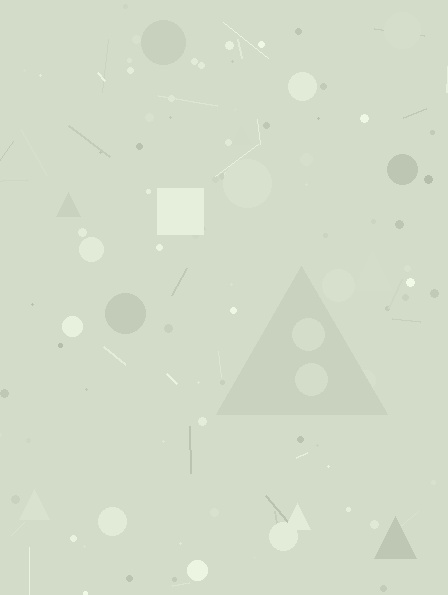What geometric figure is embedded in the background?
A triangle is embedded in the background.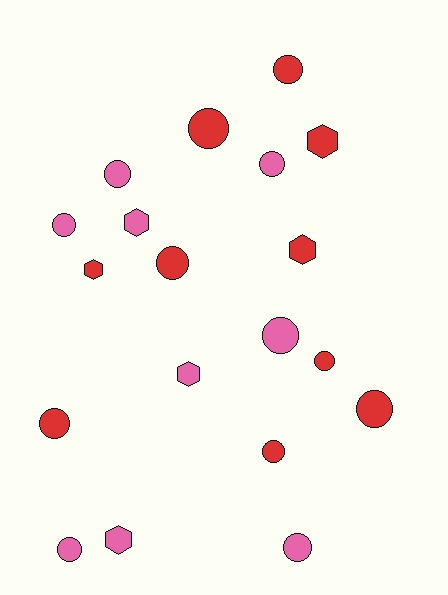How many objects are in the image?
There are 19 objects.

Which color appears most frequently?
Red, with 10 objects.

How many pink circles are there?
There are 6 pink circles.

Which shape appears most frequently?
Circle, with 13 objects.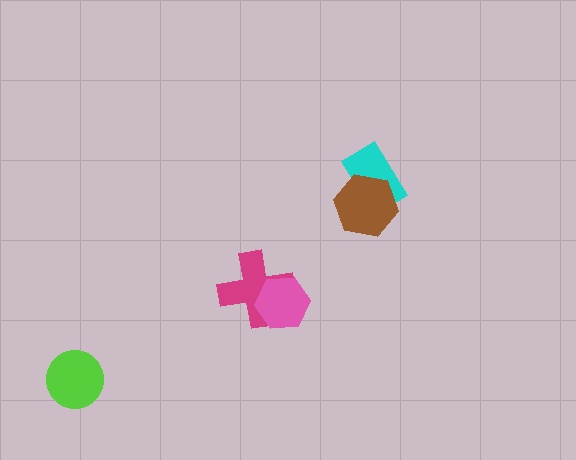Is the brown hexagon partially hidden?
No, no other shape covers it.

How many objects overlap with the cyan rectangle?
1 object overlaps with the cyan rectangle.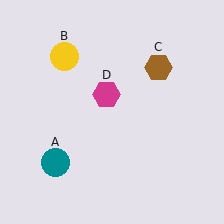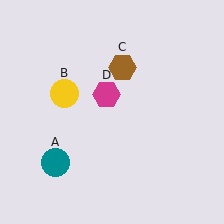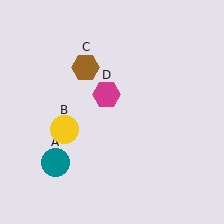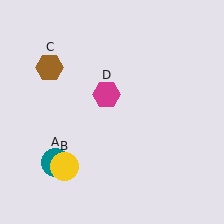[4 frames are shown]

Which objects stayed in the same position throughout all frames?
Teal circle (object A) and magenta hexagon (object D) remained stationary.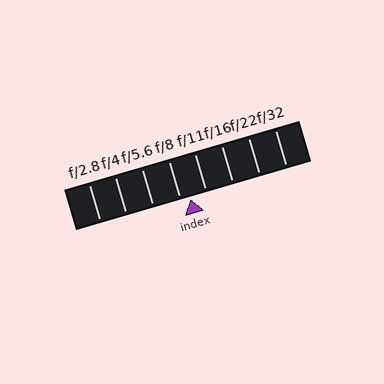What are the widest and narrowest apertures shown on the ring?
The widest aperture shown is f/2.8 and the narrowest is f/32.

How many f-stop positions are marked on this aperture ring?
There are 8 f-stop positions marked.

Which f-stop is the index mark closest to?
The index mark is closest to f/8.